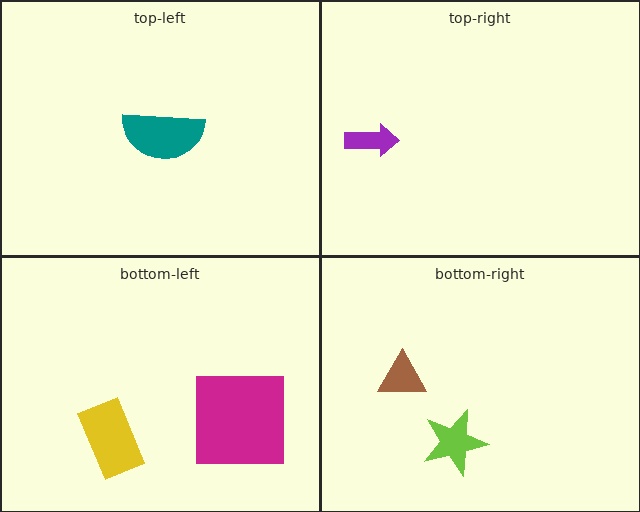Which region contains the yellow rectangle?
The bottom-left region.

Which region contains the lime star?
The bottom-right region.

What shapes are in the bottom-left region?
The magenta square, the yellow rectangle.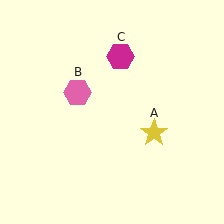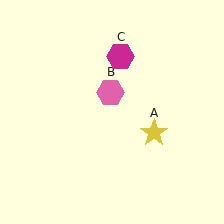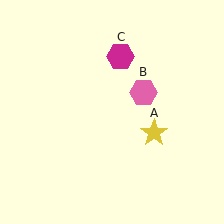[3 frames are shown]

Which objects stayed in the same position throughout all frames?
Yellow star (object A) and magenta hexagon (object C) remained stationary.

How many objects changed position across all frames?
1 object changed position: pink hexagon (object B).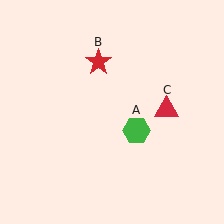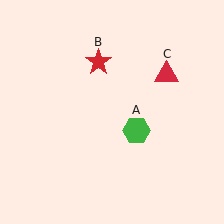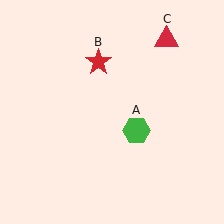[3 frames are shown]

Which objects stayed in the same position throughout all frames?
Green hexagon (object A) and red star (object B) remained stationary.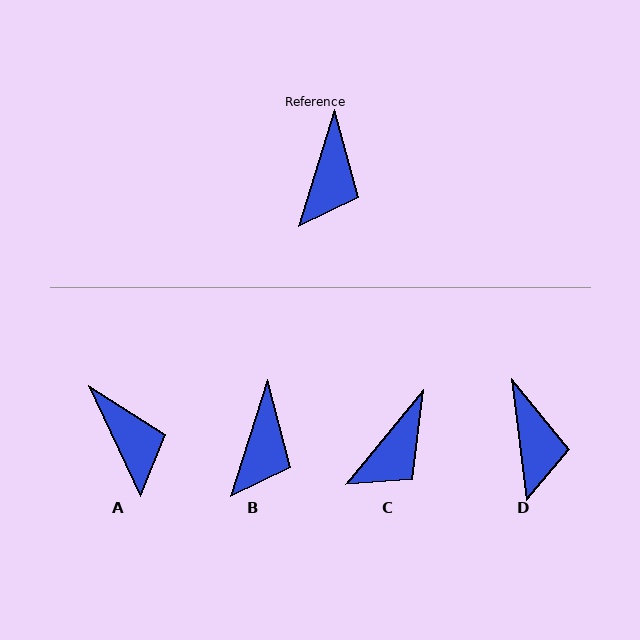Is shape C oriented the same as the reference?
No, it is off by about 22 degrees.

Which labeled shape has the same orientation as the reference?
B.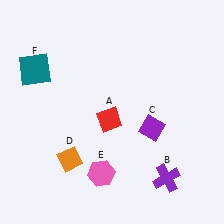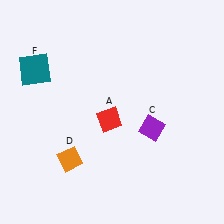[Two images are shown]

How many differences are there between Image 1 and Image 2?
There are 2 differences between the two images.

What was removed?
The purple cross (B), the pink hexagon (E) were removed in Image 2.